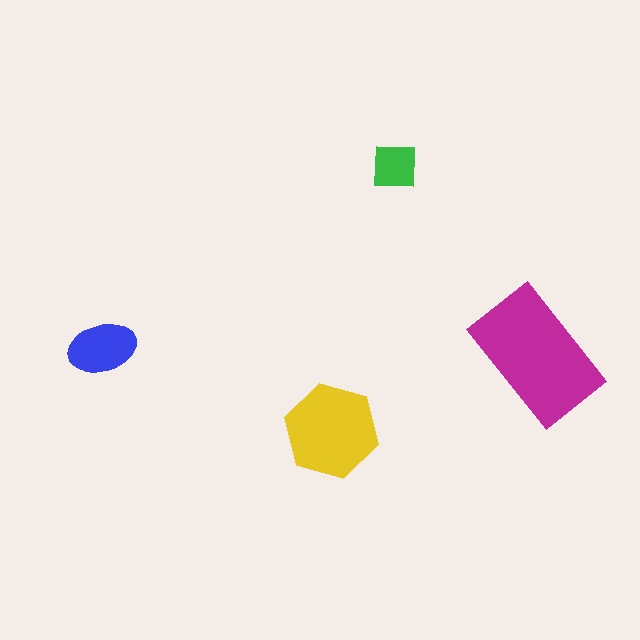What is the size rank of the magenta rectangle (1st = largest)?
1st.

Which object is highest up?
The green square is topmost.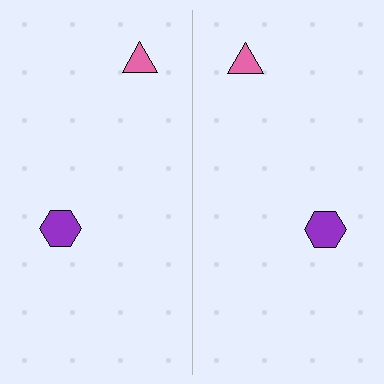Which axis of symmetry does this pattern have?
The pattern has a vertical axis of symmetry running through the center of the image.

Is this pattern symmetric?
Yes, this pattern has bilateral (reflection) symmetry.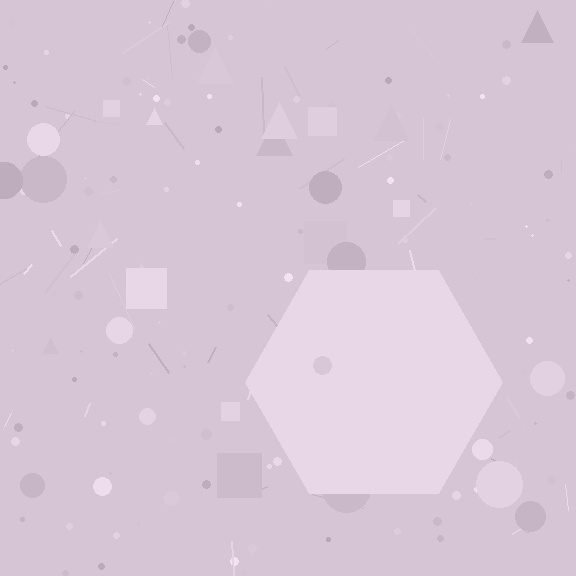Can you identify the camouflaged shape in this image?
The camouflaged shape is a hexagon.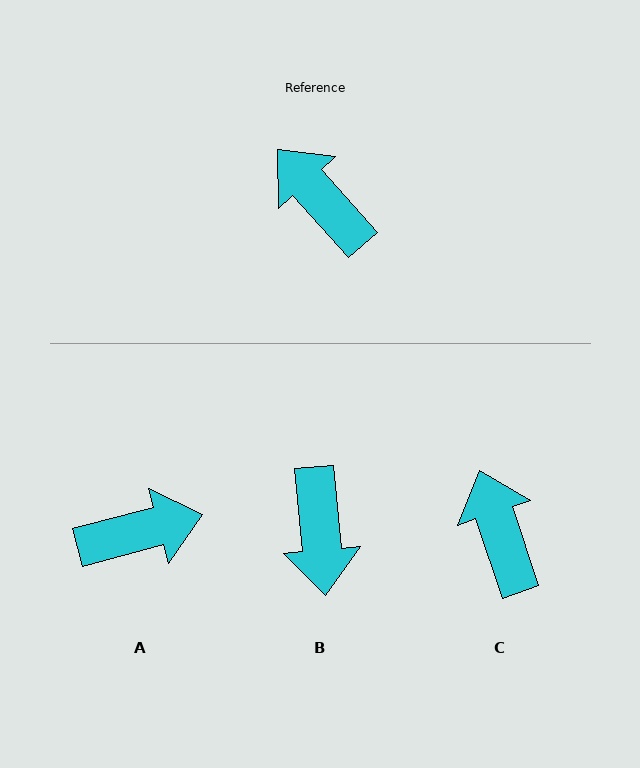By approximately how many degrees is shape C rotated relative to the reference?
Approximately 23 degrees clockwise.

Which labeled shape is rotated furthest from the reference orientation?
B, about 144 degrees away.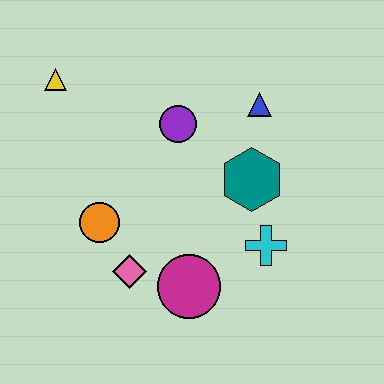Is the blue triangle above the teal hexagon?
Yes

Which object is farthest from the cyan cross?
The yellow triangle is farthest from the cyan cross.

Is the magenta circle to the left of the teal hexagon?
Yes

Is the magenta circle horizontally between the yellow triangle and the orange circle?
No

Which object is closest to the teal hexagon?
The cyan cross is closest to the teal hexagon.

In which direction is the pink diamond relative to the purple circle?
The pink diamond is below the purple circle.